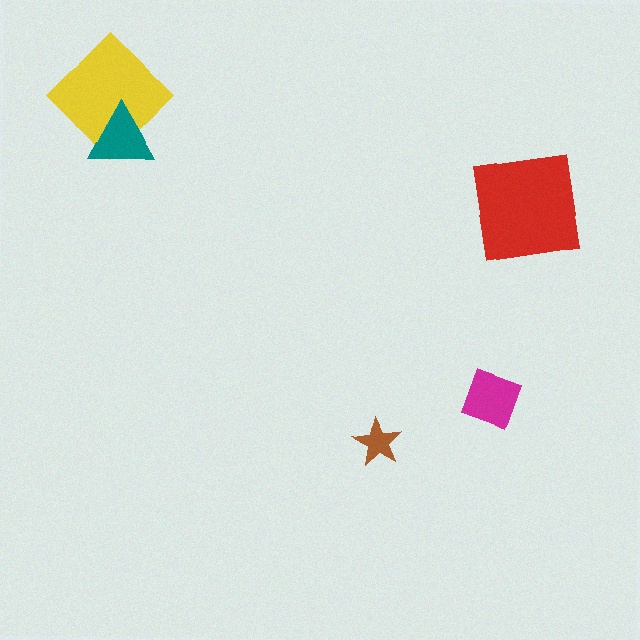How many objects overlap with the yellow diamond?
1 object overlaps with the yellow diamond.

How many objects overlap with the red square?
0 objects overlap with the red square.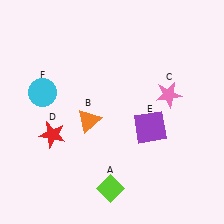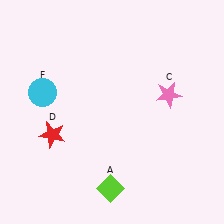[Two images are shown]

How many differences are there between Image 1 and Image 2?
There are 2 differences between the two images.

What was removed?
The purple square (E), the orange triangle (B) were removed in Image 2.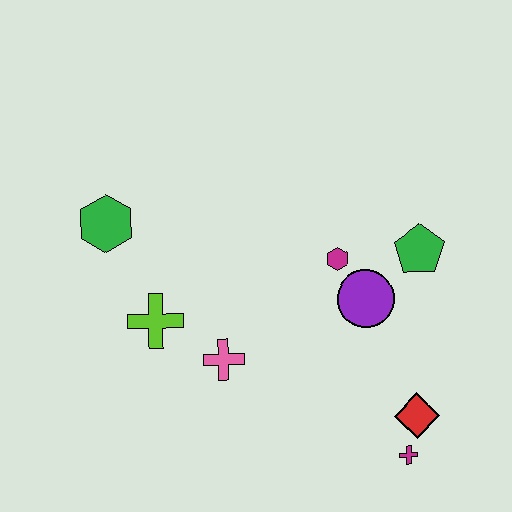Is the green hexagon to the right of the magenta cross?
No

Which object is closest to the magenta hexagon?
The purple circle is closest to the magenta hexagon.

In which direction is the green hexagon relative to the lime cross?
The green hexagon is above the lime cross.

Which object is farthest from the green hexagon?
The magenta cross is farthest from the green hexagon.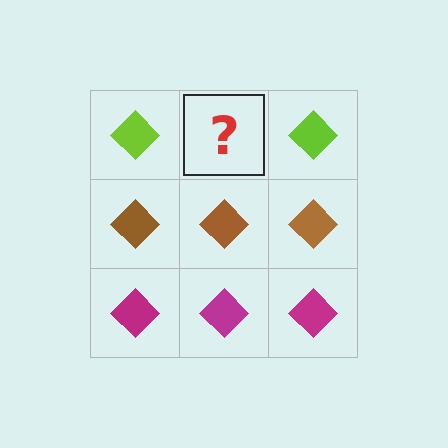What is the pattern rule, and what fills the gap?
The rule is that each row has a consistent color. The gap should be filled with a lime diamond.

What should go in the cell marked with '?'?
The missing cell should contain a lime diamond.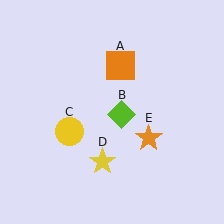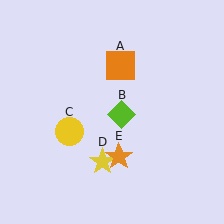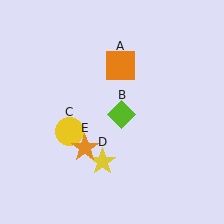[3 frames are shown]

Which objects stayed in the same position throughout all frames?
Orange square (object A) and lime diamond (object B) and yellow circle (object C) and yellow star (object D) remained stationary.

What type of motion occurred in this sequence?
The orange star (object E) rotated clockwise around the center of the scene.